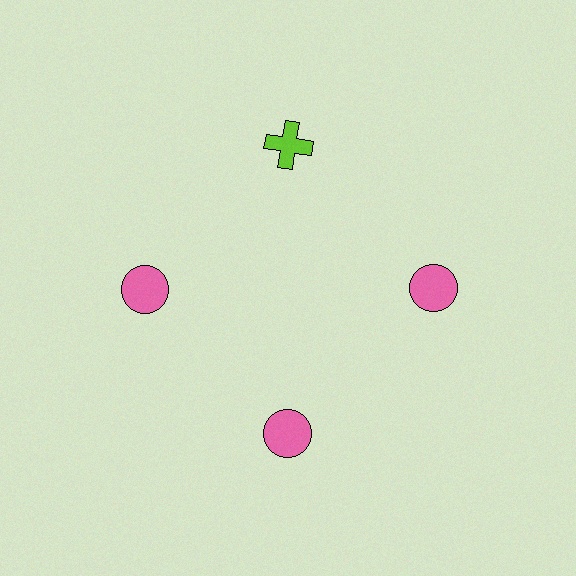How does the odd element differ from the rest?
It differs in both color (lime instead of pink) and shape (cross instead of circle).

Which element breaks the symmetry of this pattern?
The lime cross at roughly the 12 o'clock position breaks the symmetry. All other shapes are pink circles.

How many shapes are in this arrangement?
There are 4 shapes arranged in a ring pattern.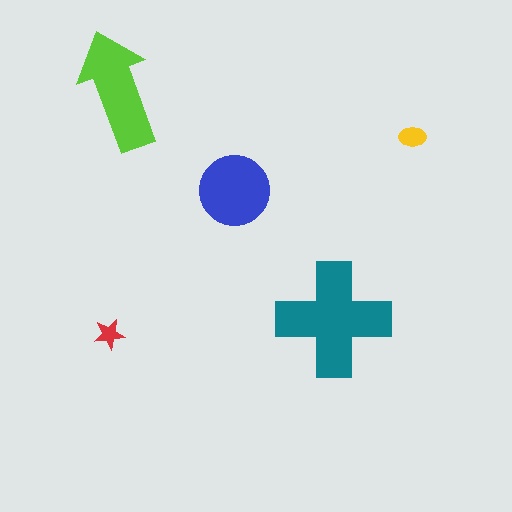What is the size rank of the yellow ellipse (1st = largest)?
4th.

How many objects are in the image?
There are 5 objects in the image.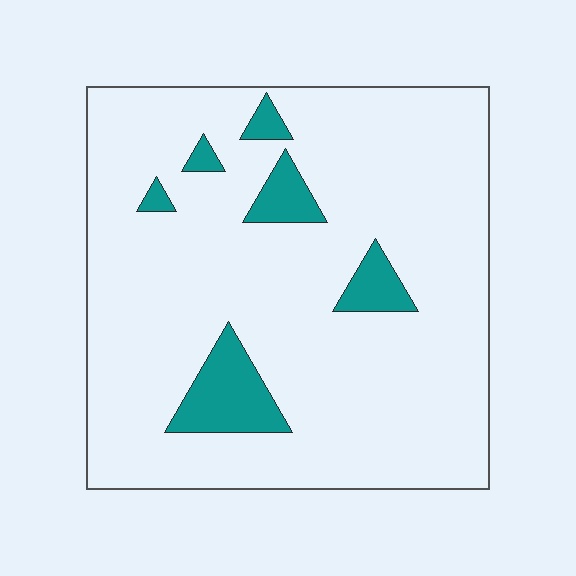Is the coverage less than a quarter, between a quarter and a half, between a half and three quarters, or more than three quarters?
Less than a quarter.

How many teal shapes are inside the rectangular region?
6.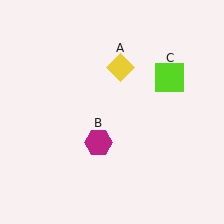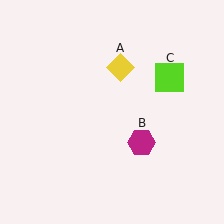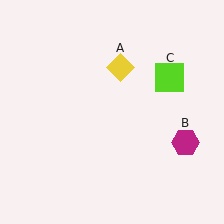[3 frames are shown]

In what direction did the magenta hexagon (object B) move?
The magenta hexagon (object B) moved right.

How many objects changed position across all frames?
1 object changed position: magenta hexagon (object B).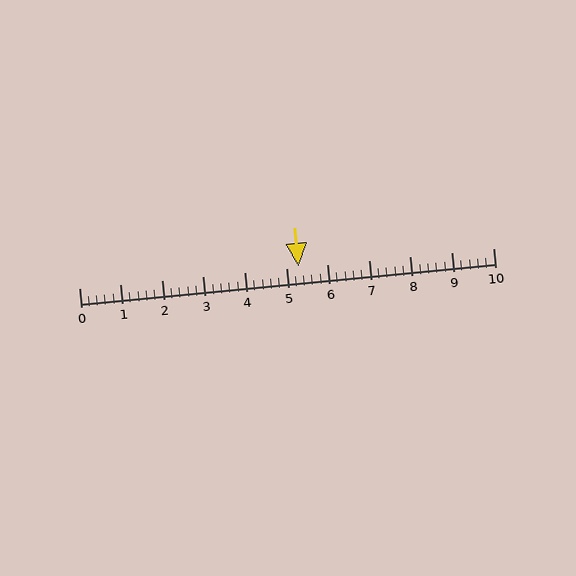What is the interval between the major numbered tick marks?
The major tick marks are spaced 1 units apart.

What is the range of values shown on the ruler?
The ruler shows values from 0 to 10.